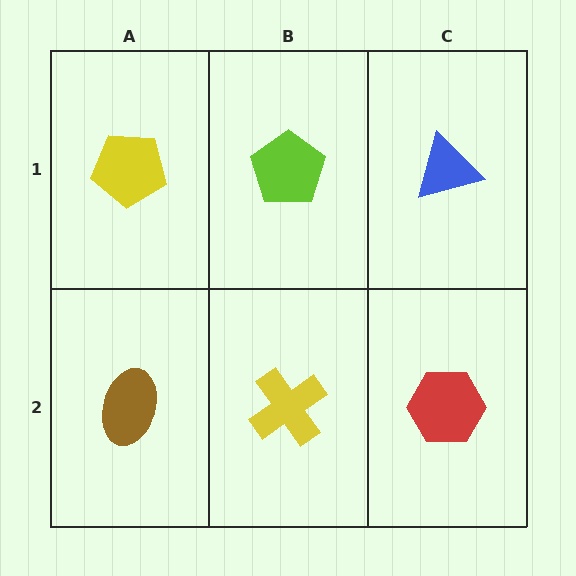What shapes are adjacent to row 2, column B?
A lime pentagon (row 1, column B), a brown ellipse (row 2, column A), a red hexagon (row 2, column C).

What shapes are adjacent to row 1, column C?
A red hexagon (row 2, column C), a lime pentagon (row 1, column B).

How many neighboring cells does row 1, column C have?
2.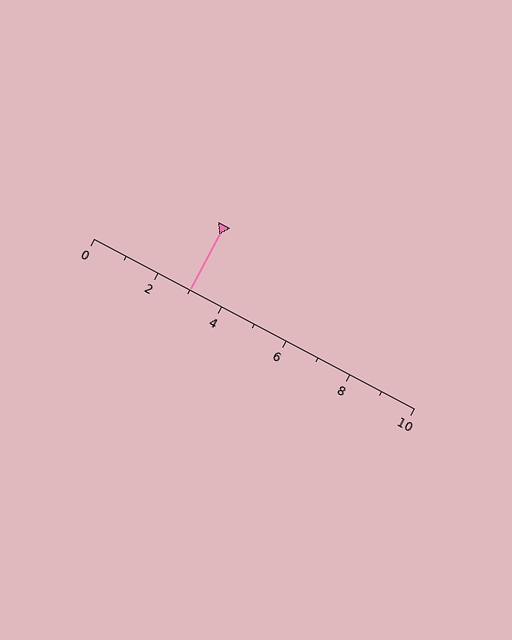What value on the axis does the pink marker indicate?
The marker indicates approximately 3.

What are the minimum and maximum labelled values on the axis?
The axis runs from 0 to 10.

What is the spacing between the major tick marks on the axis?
The major ticks are spaced 2 apart.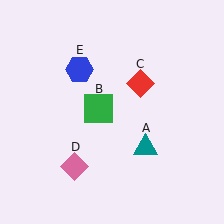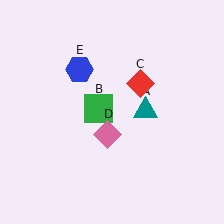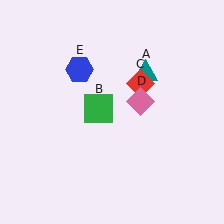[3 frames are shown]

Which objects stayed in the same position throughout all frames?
Green square (object B) and red diamond (object C) and blue hexagon (object E) remained stationary.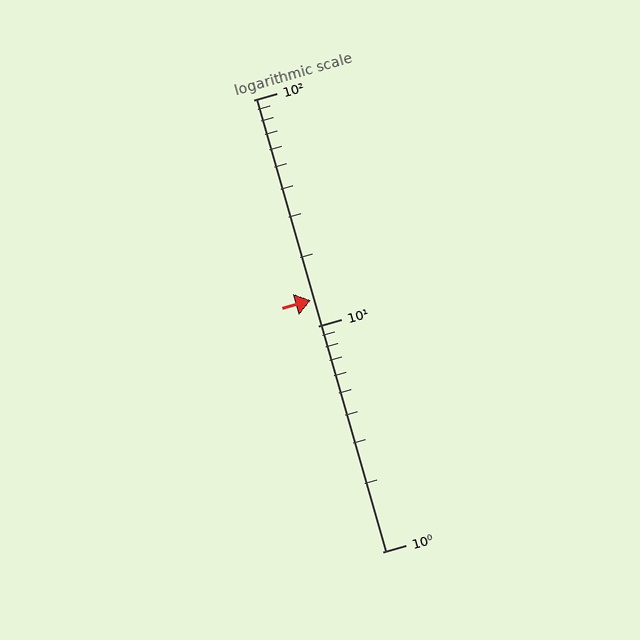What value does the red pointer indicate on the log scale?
The pointer indicates approximately 13.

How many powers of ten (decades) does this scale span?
The scale spans 2 decades, from 1 to 100.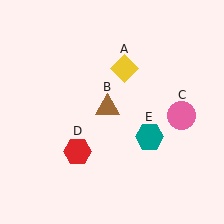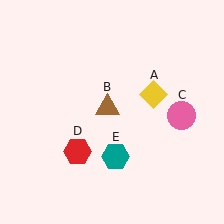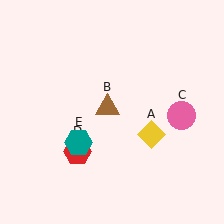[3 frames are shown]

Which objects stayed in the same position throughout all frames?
Brown triangle (object B) and pink circle (object C) and red hexagon (object D) remained stationary.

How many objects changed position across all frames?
2 objects changed position: yellow diamond (object A), teal hexagon (object E).